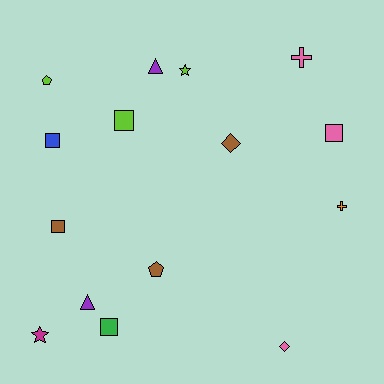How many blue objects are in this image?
There is 1 blue object.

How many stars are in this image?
There are 2 stars.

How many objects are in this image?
There are 15 objects.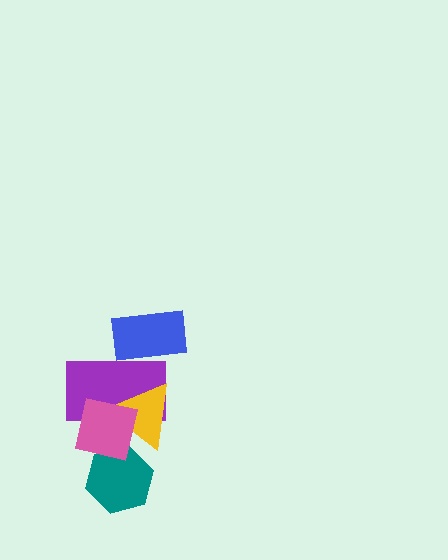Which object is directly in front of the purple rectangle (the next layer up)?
The yellow triangle is directly in front of the purple rectangle.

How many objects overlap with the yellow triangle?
2 objects overlap with the yellow triangle.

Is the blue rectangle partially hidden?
No, no other shape covers it.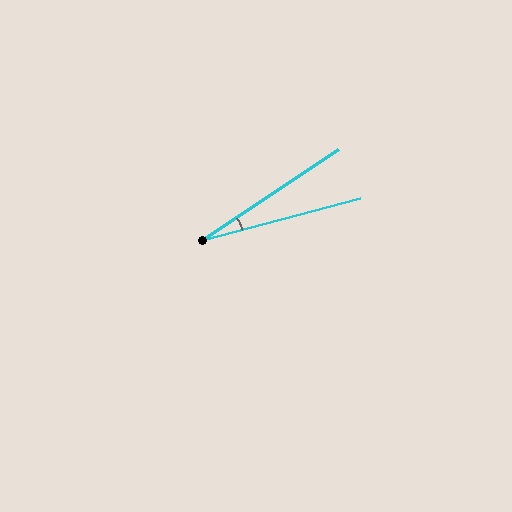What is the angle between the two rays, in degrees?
Approximately 19 degrees.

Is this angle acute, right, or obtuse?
It is acute.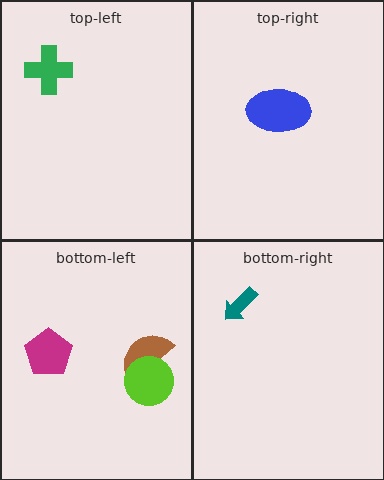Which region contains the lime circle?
The bottom-left region.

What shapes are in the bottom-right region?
The teal arrow.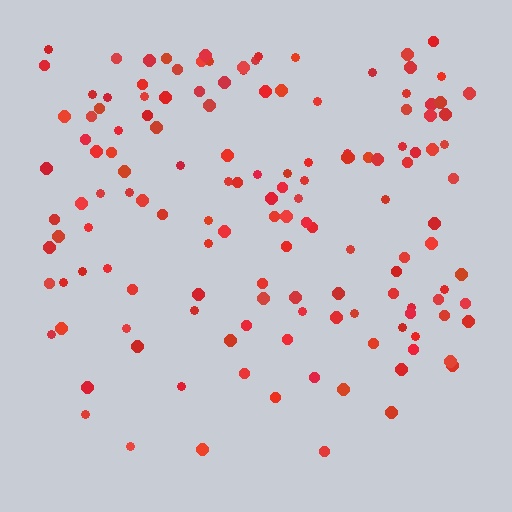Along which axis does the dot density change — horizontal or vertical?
Vertical.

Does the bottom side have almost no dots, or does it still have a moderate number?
Still a moderate number, just noticeably fewer than the top.